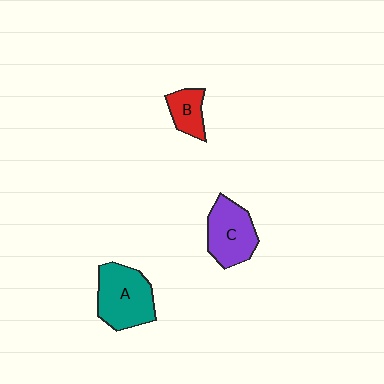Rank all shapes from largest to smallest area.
From largest to smallest: A (teal), C (purple), B (red).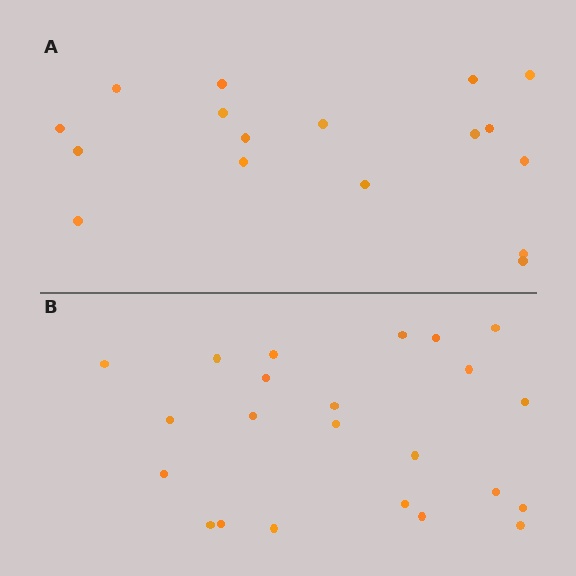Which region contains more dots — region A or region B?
Region B (the bottom region) has more dots.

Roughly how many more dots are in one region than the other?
Region B has about 6 more dots than region A.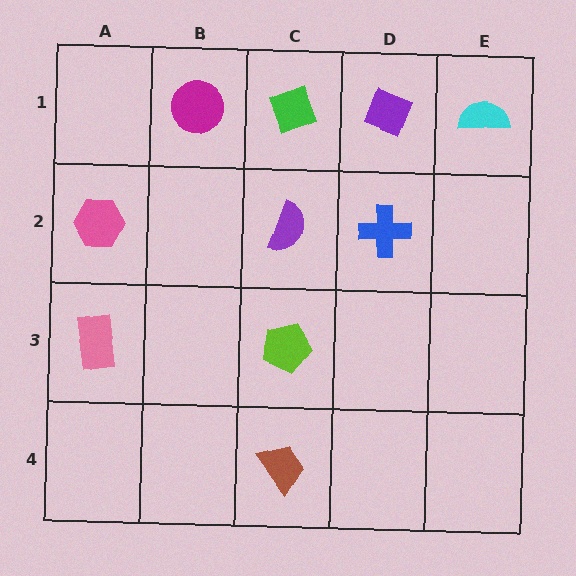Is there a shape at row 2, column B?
No, that cell is empty.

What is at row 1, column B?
A magenta circle.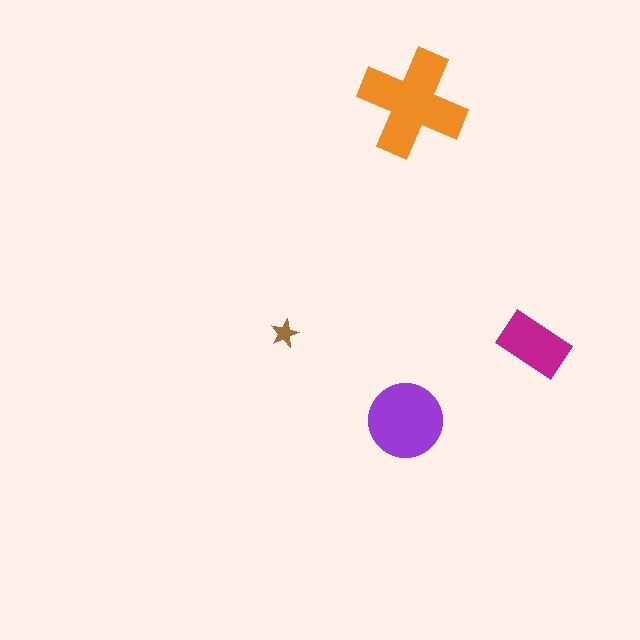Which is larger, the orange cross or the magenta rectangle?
The orange cross.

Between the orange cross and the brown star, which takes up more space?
The orange cross.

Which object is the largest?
The orange cross.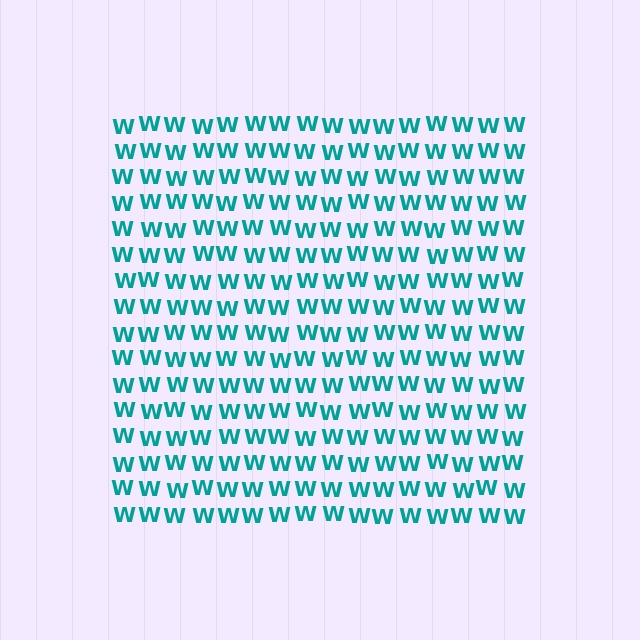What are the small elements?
The small elements are letter W's.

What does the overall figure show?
The overall figure shows a square.